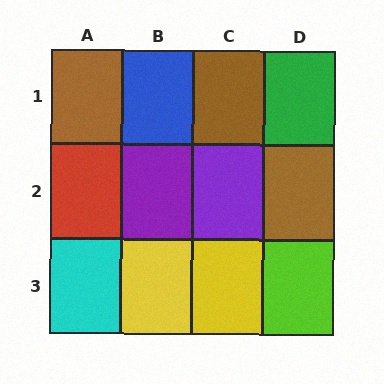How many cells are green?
1 cell is green.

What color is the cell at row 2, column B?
Purple.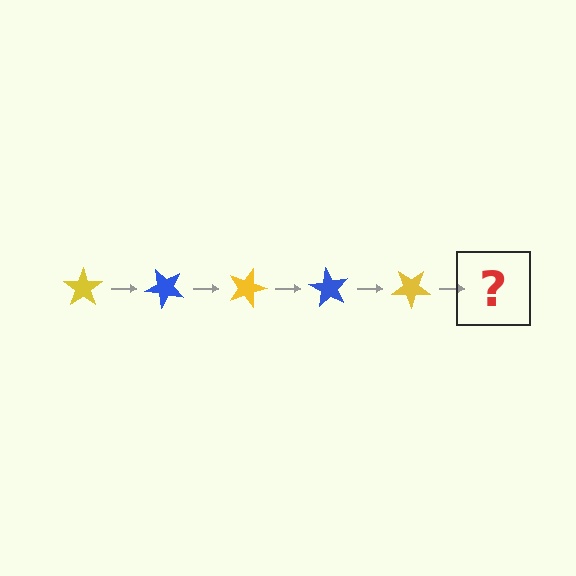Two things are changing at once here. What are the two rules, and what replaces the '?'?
The two rules are that it rotates 45 degrees each step and the color cycles through yellow and blue. The '?' should be a blue star, rotated 225 degrees from the start.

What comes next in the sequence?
The next element should be a blue star, rotated 225 degrees from the start.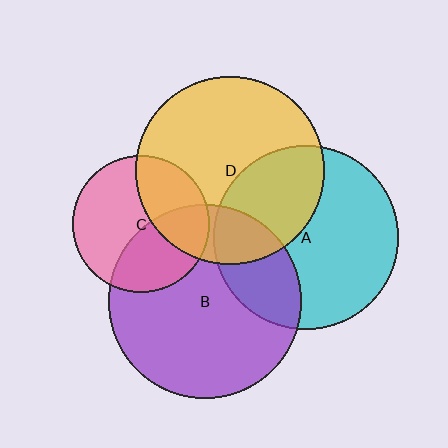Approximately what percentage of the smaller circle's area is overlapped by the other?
Approximately 35%.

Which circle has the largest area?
Circle B (purple).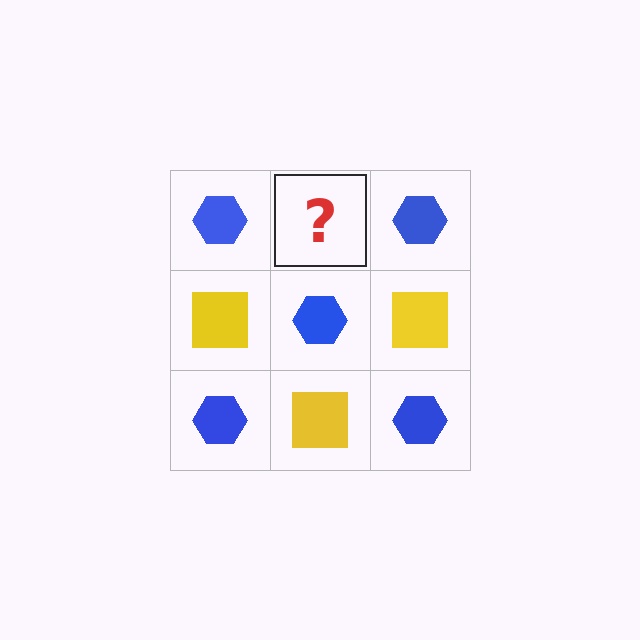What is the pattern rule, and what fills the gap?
The rule is that it alternates blue hexagon and yellow square in a checkerboard pattern. The gap should be filled with a yellow square.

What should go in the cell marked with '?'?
The missing cell should contain a yellow square.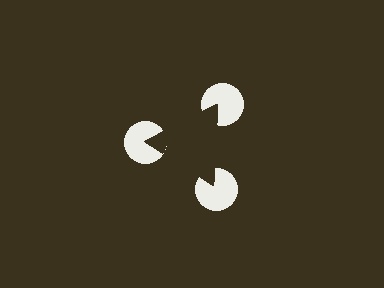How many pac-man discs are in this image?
There are 3 — one at each vertex of the illusory triangle.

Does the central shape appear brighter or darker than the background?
It typically appears slightly darker than the background, even though no actual brightness change is drawn.